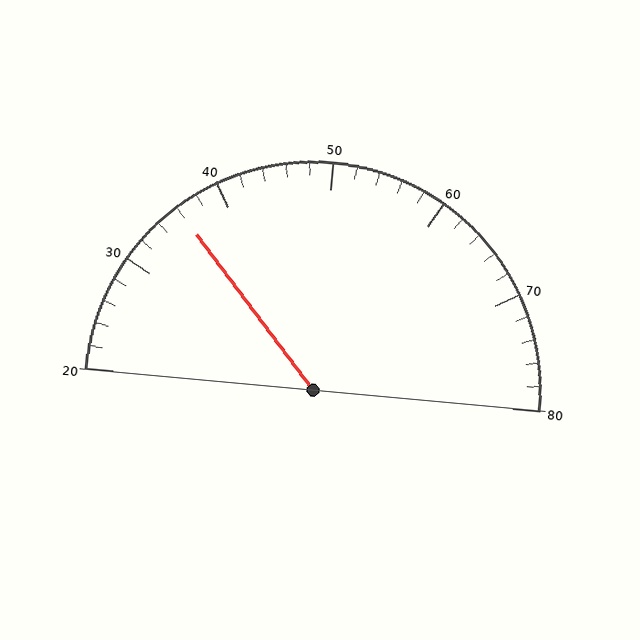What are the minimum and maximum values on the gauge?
The gauge ranges from 20 to 80.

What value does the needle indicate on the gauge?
The needle indicates approximately 36.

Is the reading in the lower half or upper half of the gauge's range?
The reading is in the lower half of the range (20 to 80).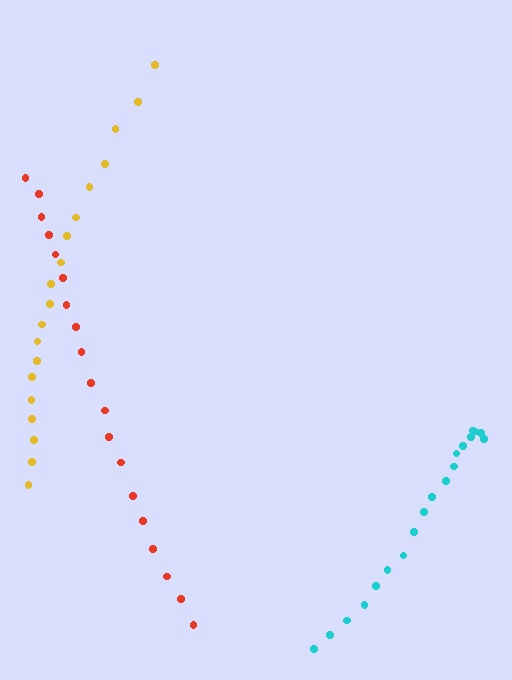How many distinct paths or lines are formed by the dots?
There are 3 distinct paths.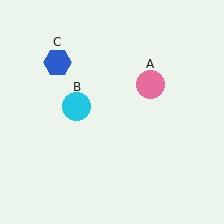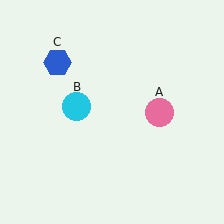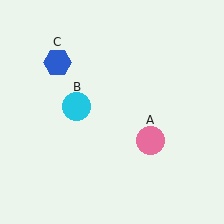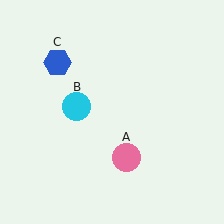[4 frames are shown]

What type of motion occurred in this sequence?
The pink circle (object A) rotated clockwise around the center of the scene.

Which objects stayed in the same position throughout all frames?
Cyan circle (object B) and blue hexagon (object C) remained stationary.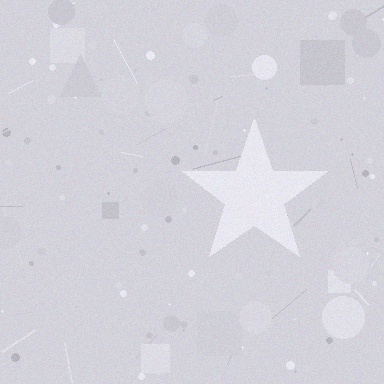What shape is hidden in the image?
A star is hidden in the image.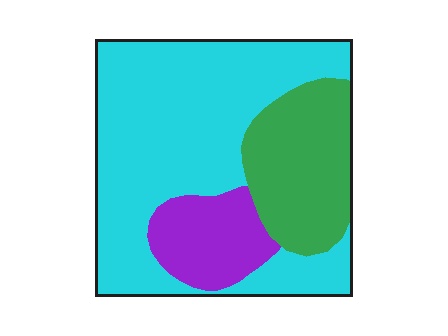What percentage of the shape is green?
Green covers 24% of the shape.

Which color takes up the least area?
Purple, at roughly 15%.